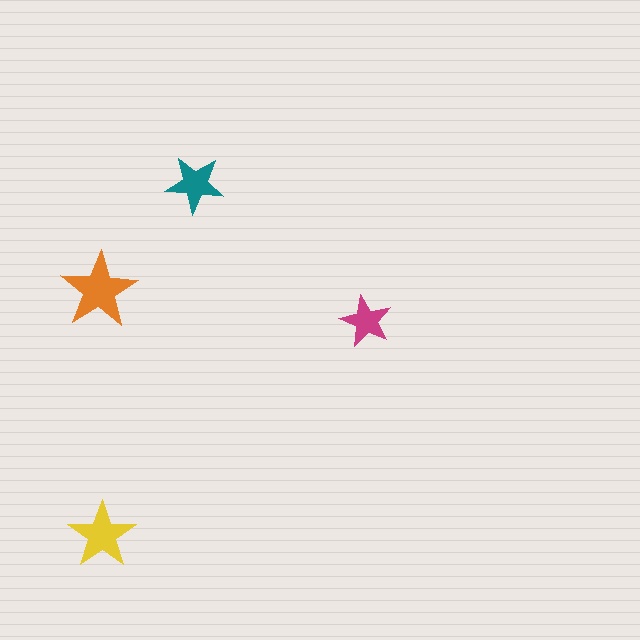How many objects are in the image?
There are 4 objects in the image.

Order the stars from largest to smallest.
the orange one, the yellow one, the teal one, the magenta one.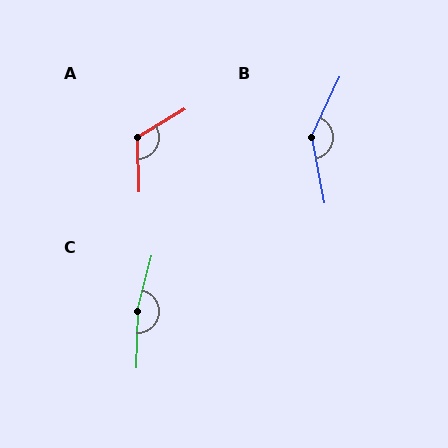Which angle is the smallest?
A, at approximately 119 degrees.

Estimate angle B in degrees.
Approximately 144 degrees.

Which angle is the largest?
C, at approximately 167 degrees.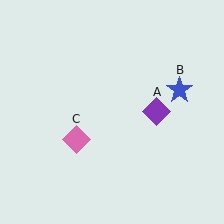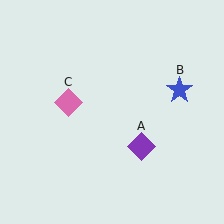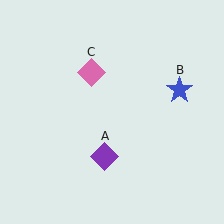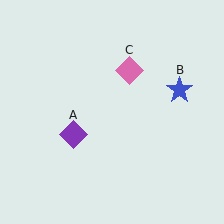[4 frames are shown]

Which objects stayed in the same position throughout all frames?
Blue star (object B) remained stationary.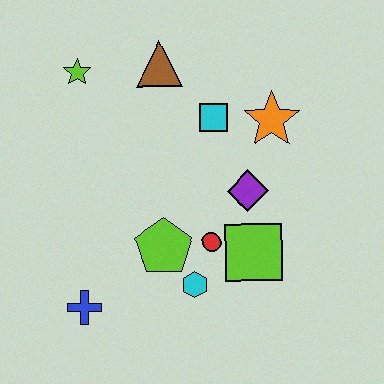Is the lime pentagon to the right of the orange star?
No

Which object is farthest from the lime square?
The lime star is farthest from the lime square.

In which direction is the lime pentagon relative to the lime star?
The lime pentagon is below the lime star.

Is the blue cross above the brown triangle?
No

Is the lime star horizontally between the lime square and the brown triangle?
No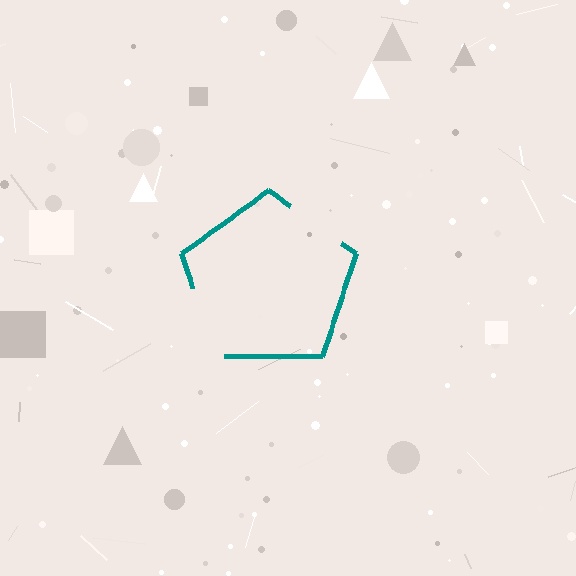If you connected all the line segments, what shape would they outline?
They would outline a pentagon.